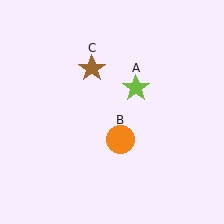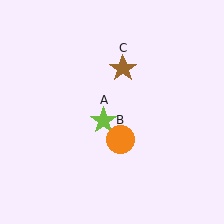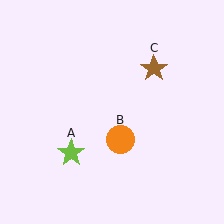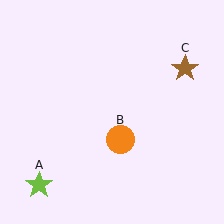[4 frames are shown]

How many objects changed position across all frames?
2 objects changed position: lime star (object A), brown star (object C).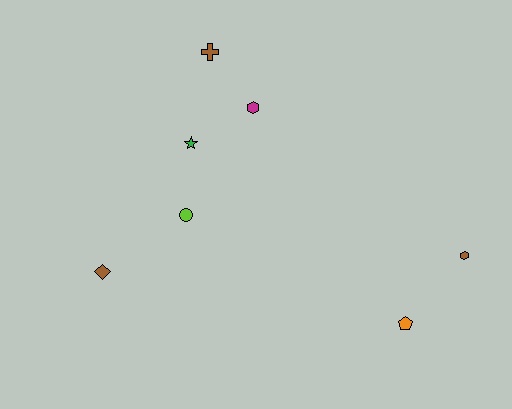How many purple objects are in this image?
There are no purple objects.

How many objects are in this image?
There are 7 objects.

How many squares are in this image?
There are no squares.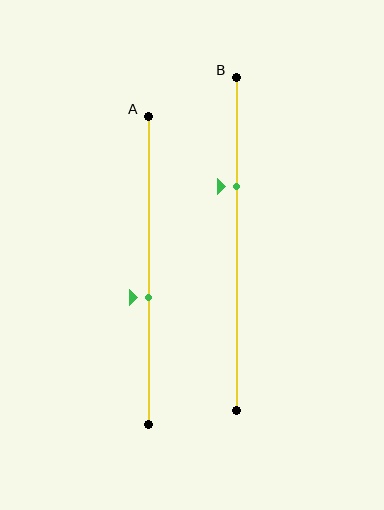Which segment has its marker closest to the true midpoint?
Segment A has its marker closest to the true midpoint.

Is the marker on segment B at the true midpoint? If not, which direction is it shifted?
No, the marker on segment B is shifted upward by about 17% of the segment length.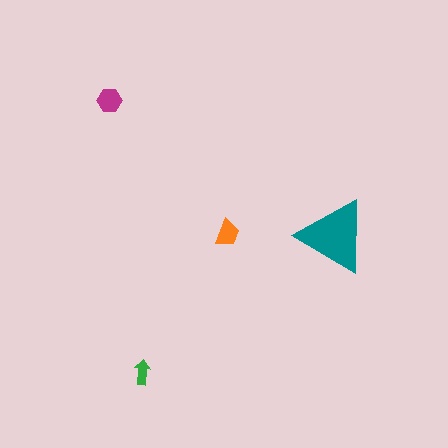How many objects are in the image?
There are 4 objects in the image.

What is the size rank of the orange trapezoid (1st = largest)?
3rd.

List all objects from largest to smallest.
The teal triangle, the magenta hexagon, the orange trapezoid, the green arrow.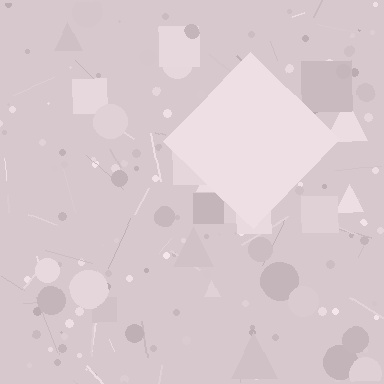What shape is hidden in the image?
A diamond is hidden in the image.